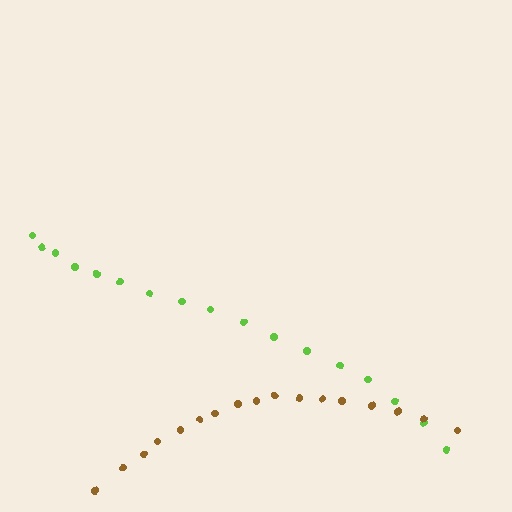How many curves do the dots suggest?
There are 2 distinct paths.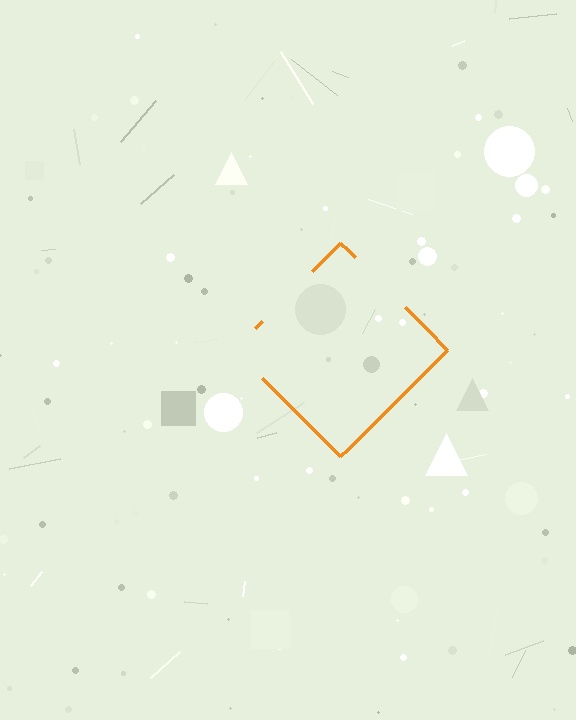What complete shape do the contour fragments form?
The contour fragments form a diamond.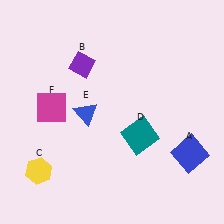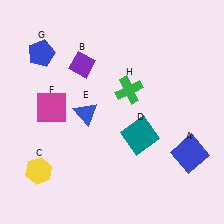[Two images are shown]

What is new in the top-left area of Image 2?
A blue pentagon (G) was added in the top-left area of Image 2.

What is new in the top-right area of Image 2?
A green cross (H) was added in the top-right area of Image 2.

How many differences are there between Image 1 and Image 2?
There are 2 differences between the two images.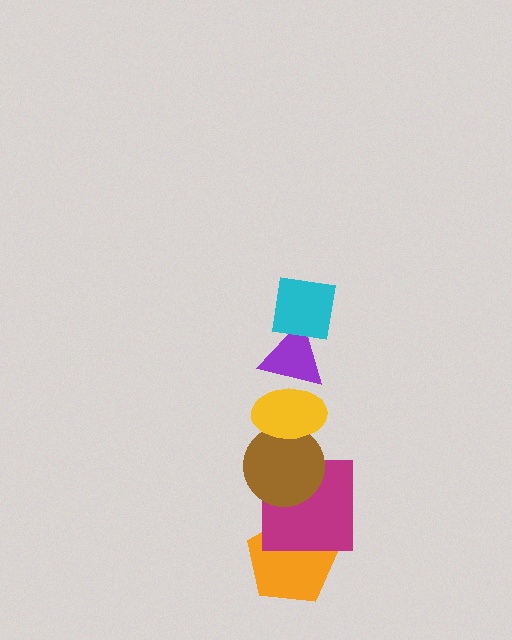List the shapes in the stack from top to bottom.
From top to bottom: the cyan square, the purple triangle, the yellow ellipse, the brown circle, the magenta square, the orange pentagon.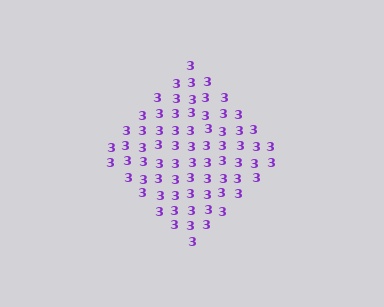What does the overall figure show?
The overall figure shows a diamond.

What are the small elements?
The small elements are digit 3's.